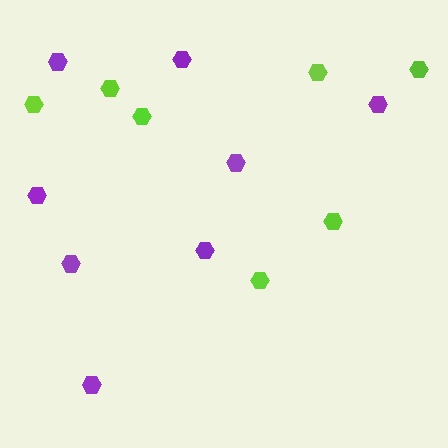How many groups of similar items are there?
There are 2 groups: one group of lime hexagons (7) and one group of purple hexagons (8).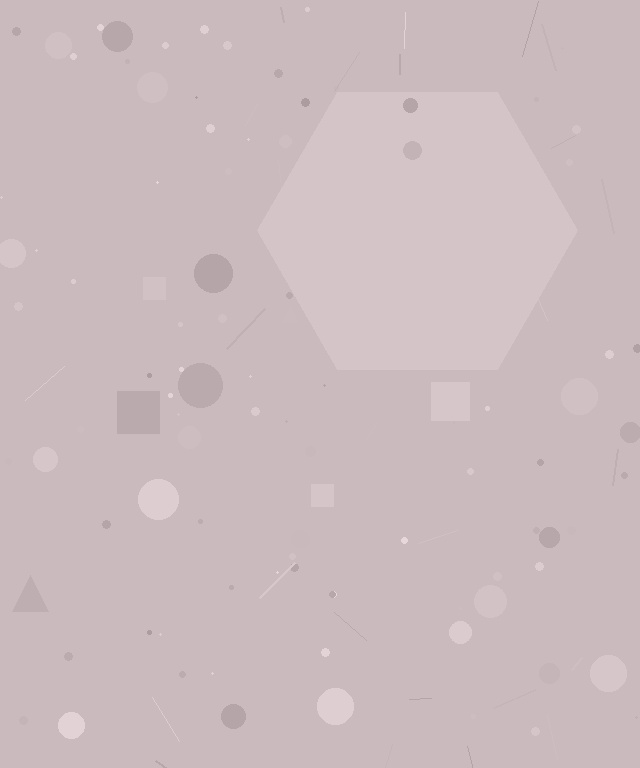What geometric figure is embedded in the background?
A hexagon is embedded in the background.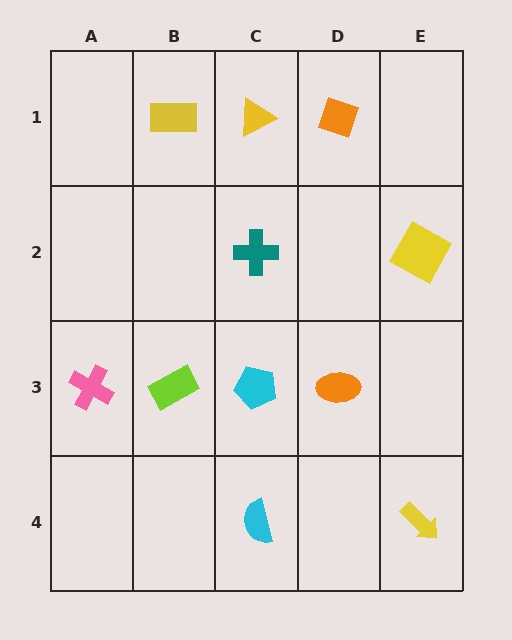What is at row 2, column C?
A teal cross.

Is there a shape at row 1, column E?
No, that cell is empty.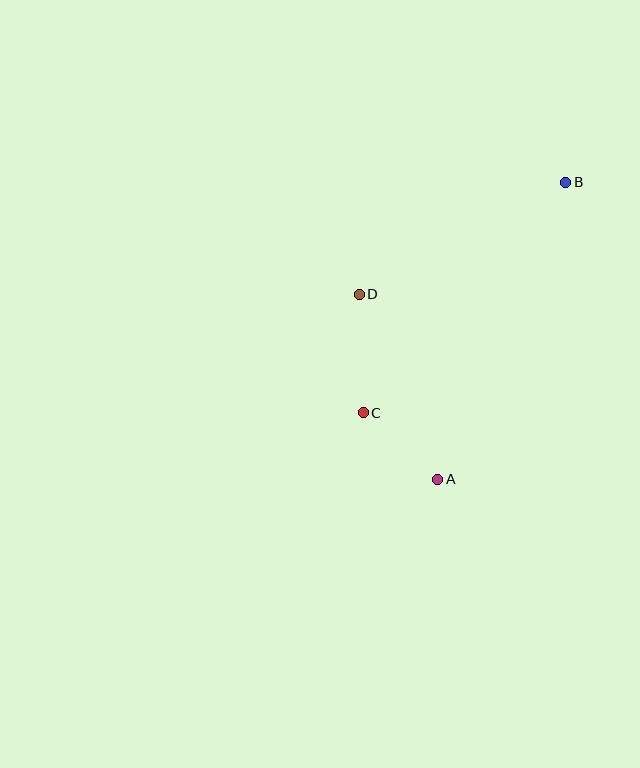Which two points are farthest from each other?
Points A and B are farthest from each other.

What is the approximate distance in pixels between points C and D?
The distance between C and D is approximately 119 pixels.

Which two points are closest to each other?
Points A and C are closest to each other.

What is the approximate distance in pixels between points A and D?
The distance between A and D is approximately 201 pixels.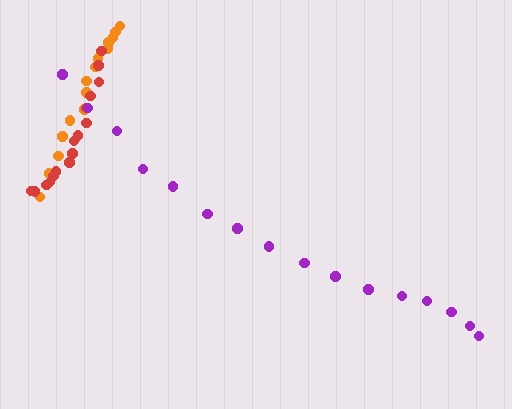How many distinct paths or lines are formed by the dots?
There are 3 distinct paths.